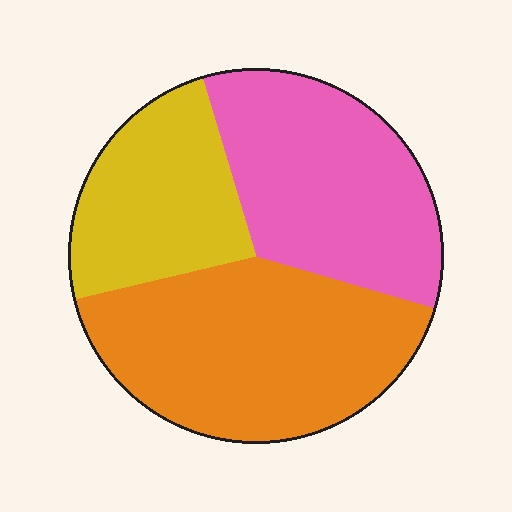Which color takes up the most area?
Orange, at roughly 40%.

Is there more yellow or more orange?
Orange.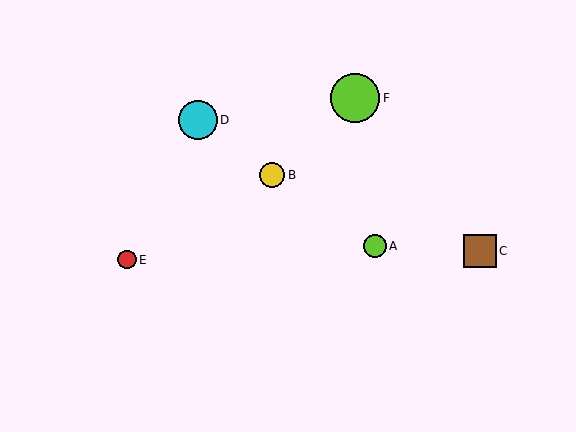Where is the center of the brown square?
The center of the brown square is at (480, 251).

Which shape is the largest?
The lime circle (labeled F) is the largest.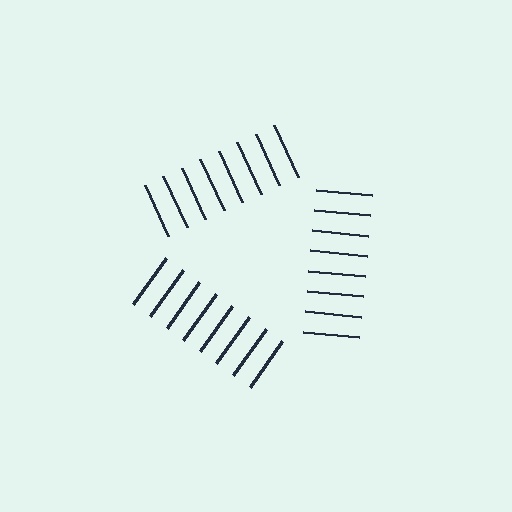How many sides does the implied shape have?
3 sides — the line-ends trace a triangle.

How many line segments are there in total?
24 — 8 along each of the 3 edges.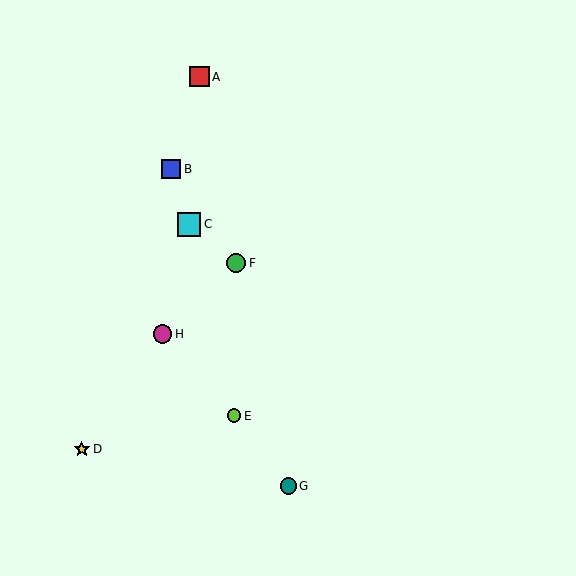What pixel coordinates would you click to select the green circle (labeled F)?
Click at (236, 263) to select the green circle F.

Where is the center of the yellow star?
The center of the yellow star is at (82, 449).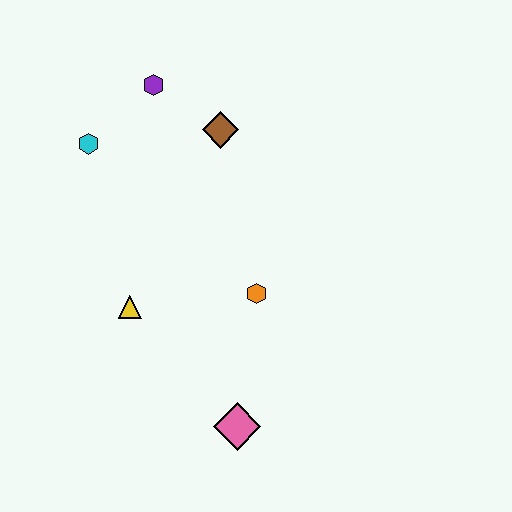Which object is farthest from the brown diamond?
The pink diamond is farthest from the brown diamond.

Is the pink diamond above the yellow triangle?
No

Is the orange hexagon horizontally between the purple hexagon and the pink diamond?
No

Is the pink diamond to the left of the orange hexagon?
Yes